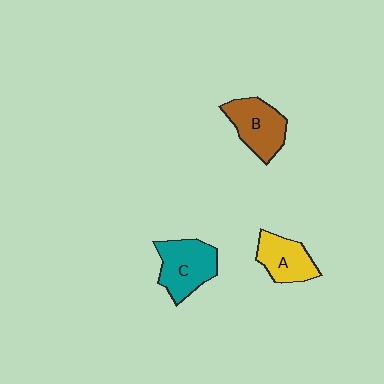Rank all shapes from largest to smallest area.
From largest to smallest: C (teal), B (brown), A (yellow).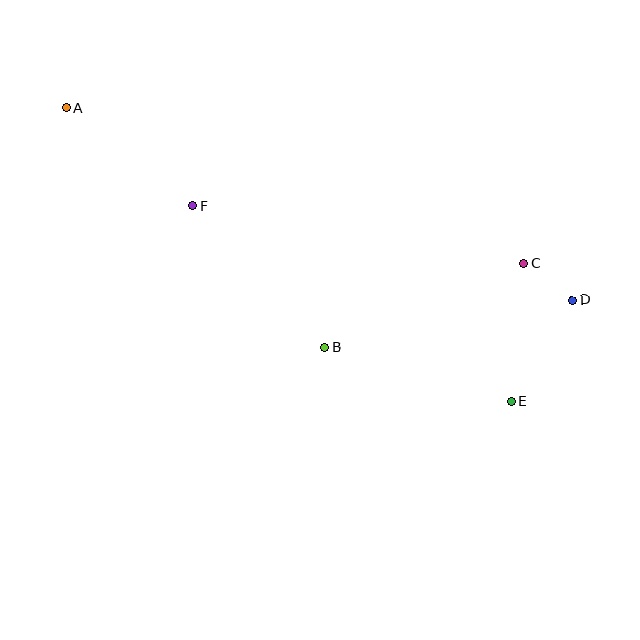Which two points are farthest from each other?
Points A and D are farthest from each other.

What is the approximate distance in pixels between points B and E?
The distance between B and E is approximately 195 pixels.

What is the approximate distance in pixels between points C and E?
The distance between C and E is approximately 139 pixels.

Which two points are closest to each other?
Points C and D are closest to each other.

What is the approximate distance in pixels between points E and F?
The distance between E and F is approximately 374 pixels.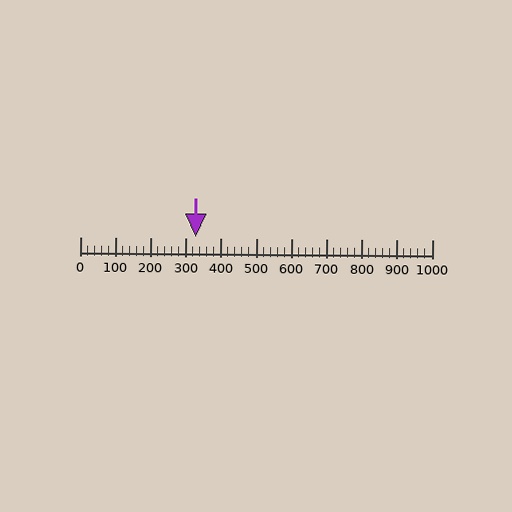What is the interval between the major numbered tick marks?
The major tick marks are spaced 100 units apart.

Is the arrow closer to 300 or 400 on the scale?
The arrow is closer to 300.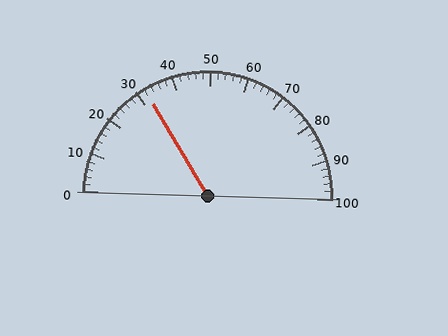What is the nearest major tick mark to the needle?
The nearest major tick mark is 30.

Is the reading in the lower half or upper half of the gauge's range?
The reading is in the lower half of the range (0 to 100).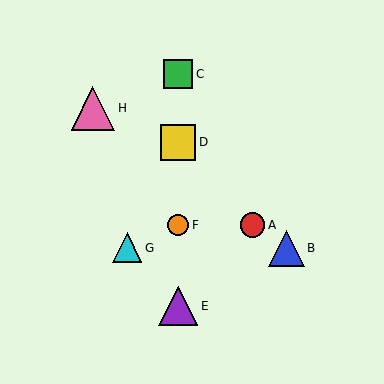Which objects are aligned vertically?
Objects C, D, E, F are aligned vertically.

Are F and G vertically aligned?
No, F is at x≈178 and G is at x≈127.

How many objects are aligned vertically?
4 objects (C, D, E, F) are aligned vertically.